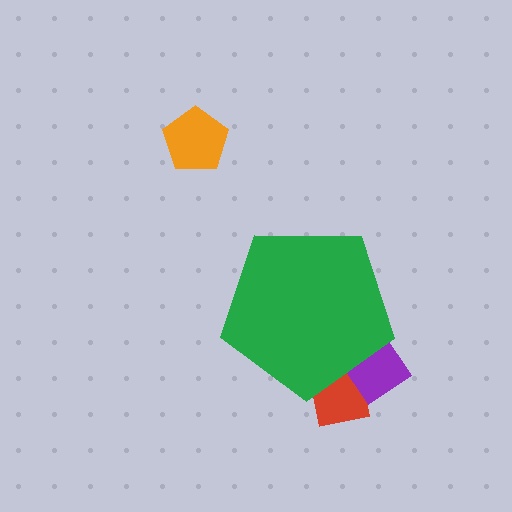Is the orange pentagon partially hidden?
No, the orange pentagon is fully visible.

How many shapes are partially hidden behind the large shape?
2 shapes are partially hidden.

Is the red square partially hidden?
Yes, the red square is partially hidden behind the green pentagon.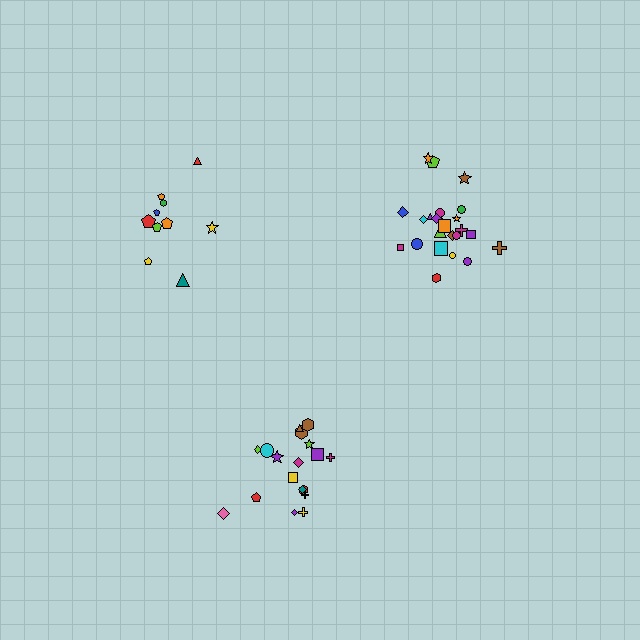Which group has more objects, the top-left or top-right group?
The top-right group.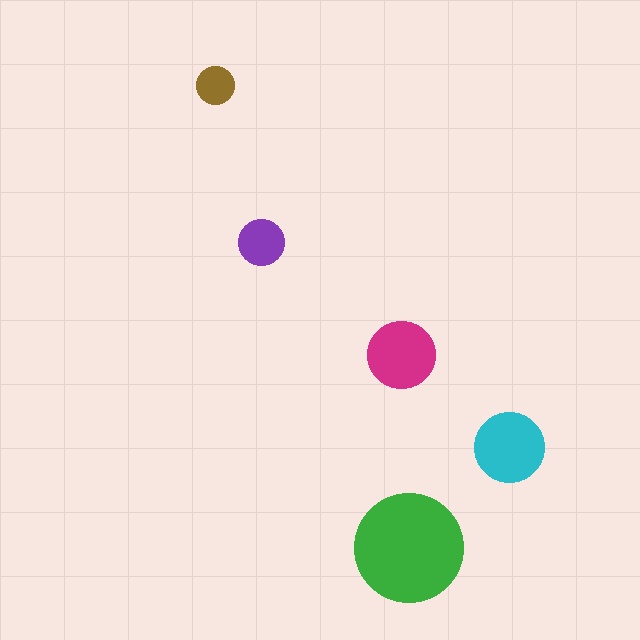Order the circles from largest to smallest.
the green one, the cyan one, the magenta one, the purple one, the brown one.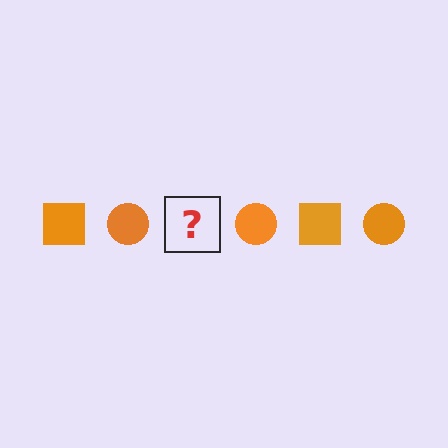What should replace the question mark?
The question mark should be replaced with an orange square.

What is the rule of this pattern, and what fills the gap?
The rule is that the pattern cycles through square, circle shapes in orange. The gap should be filled with an orange square.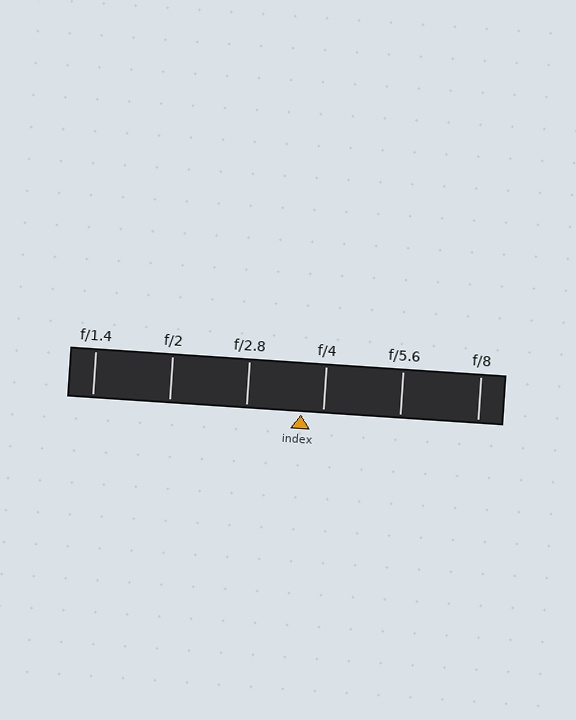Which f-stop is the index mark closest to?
The index mark is closest to f/4.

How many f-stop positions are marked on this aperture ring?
There are 6 f-stop positions marked.